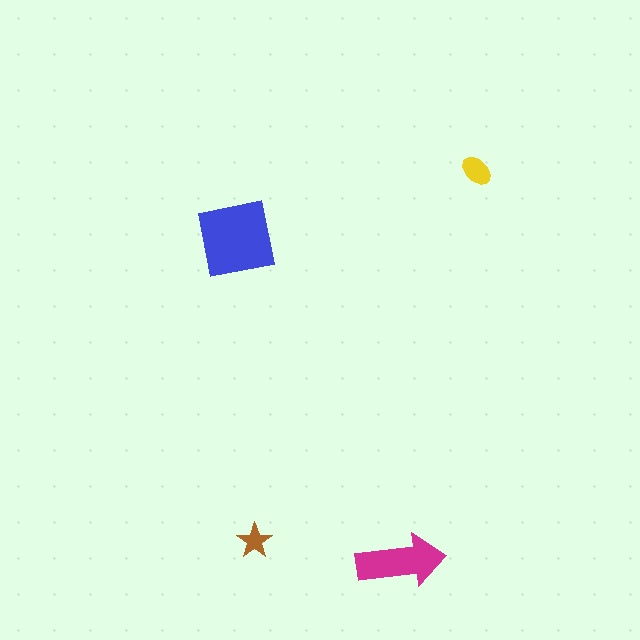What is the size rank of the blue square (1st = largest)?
1st.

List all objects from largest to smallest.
The blue square, the magenta arrow, the yellow ellipse, the brown star.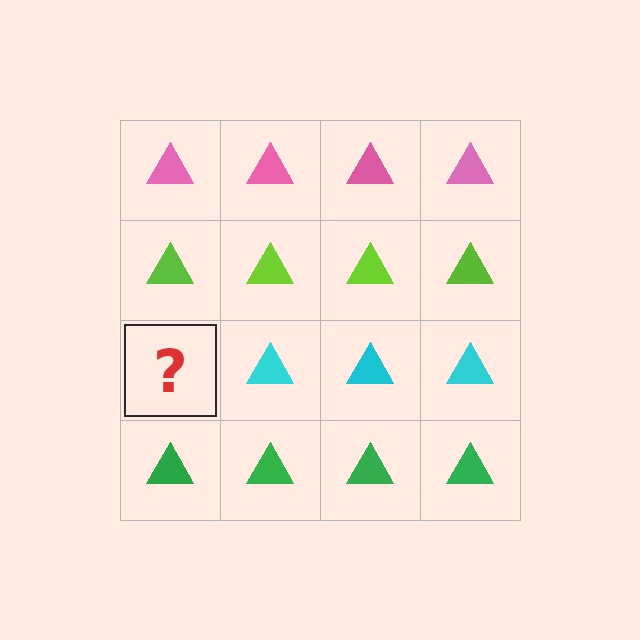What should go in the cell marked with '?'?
The missing cell should contain a cyan triangle.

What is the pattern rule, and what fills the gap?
The rule is that each row has a consistent color. The gap should be filled with a cyan triangle.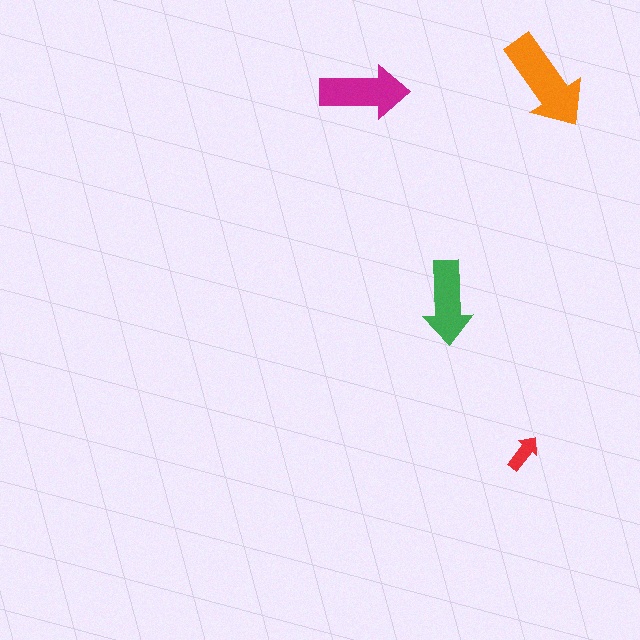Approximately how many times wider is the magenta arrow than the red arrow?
About 2.5 times wider.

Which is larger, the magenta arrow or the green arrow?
The magenta one.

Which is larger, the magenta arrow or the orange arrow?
The orange one.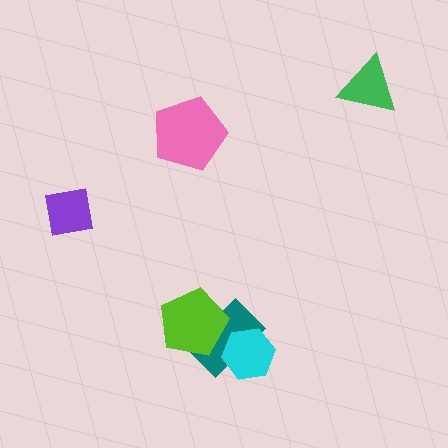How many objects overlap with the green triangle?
0 objects overlap with the green triangle.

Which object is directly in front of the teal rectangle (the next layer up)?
The cyan hexagon is directly in front of the teal rectangle.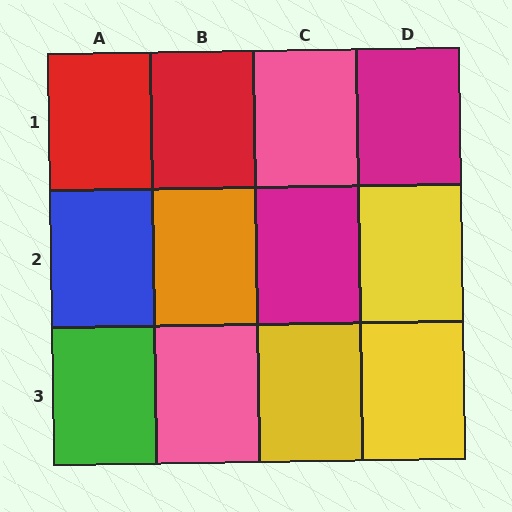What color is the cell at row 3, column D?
Yellow.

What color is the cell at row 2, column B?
Orange.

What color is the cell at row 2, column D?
Yellow.